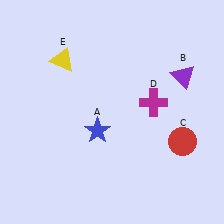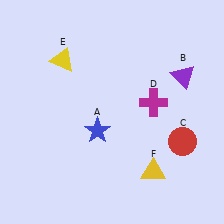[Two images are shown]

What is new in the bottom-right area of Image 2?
A yellow triangle (F) was added in the bottom-right area of Image 2.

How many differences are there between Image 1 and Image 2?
There is 1 difference between the two images.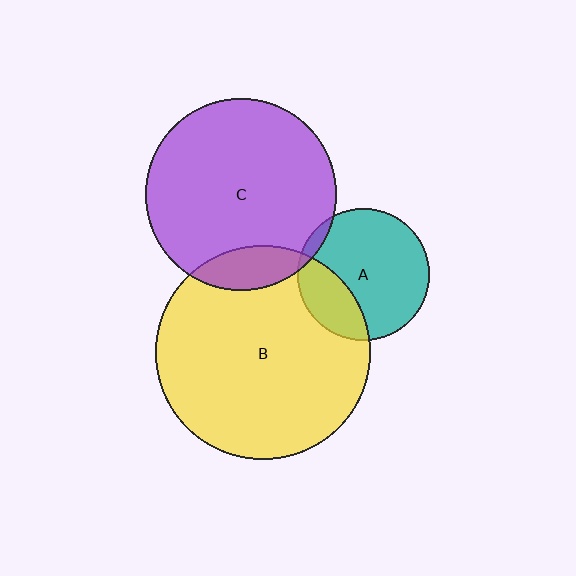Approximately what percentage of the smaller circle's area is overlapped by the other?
Approximately 15%.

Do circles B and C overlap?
Yes.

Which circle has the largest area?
Circle B (yellow).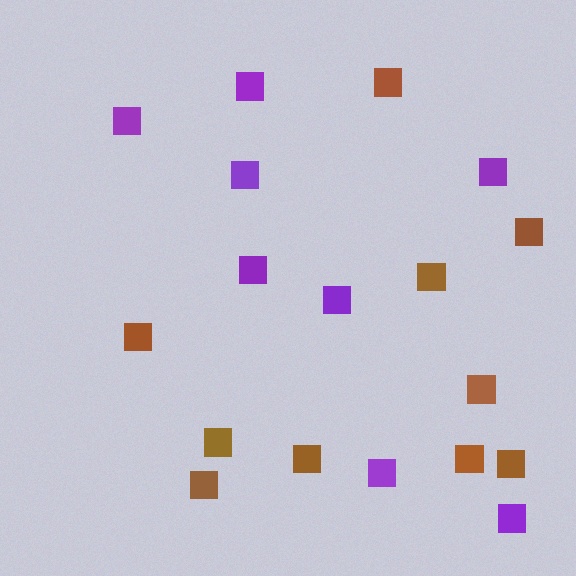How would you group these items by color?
There are 2 groups: one group of purple squares (8) and one group of brown squares (10).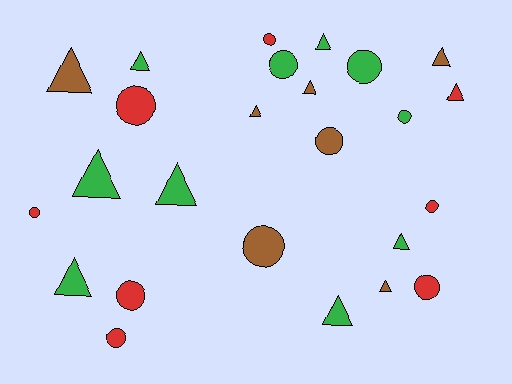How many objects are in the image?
There are 25 objects.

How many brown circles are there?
There are 2 brown circles.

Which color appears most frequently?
Green, with 10 objects.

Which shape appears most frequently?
Triangle, with 13 objects.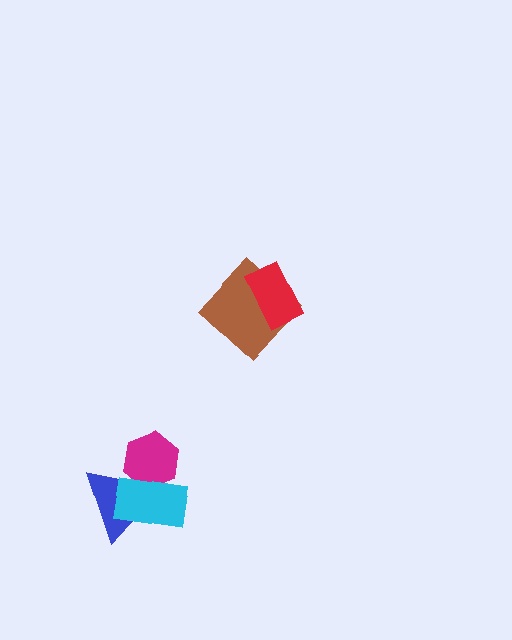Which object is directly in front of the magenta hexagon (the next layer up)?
The blue triangle is directly in front of the magenta hexagon.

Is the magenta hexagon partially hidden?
Yes, it is partially covered by another shape.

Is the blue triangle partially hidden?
Yes, it is partially covered by another shape.